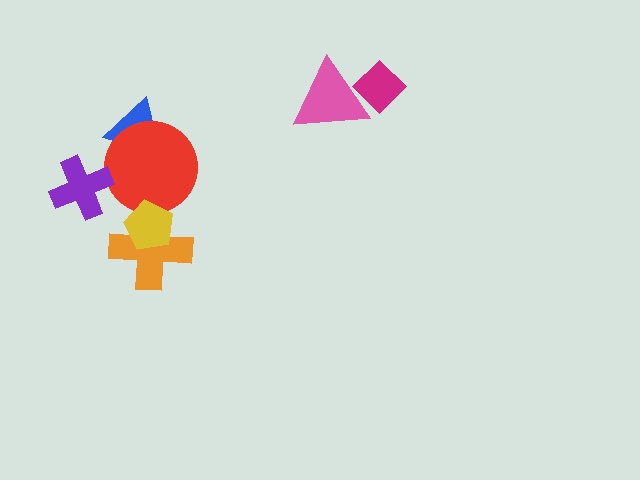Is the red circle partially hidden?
Yes, it is partially covered by another shape.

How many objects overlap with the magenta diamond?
1 object overlaps with the magenta diamond.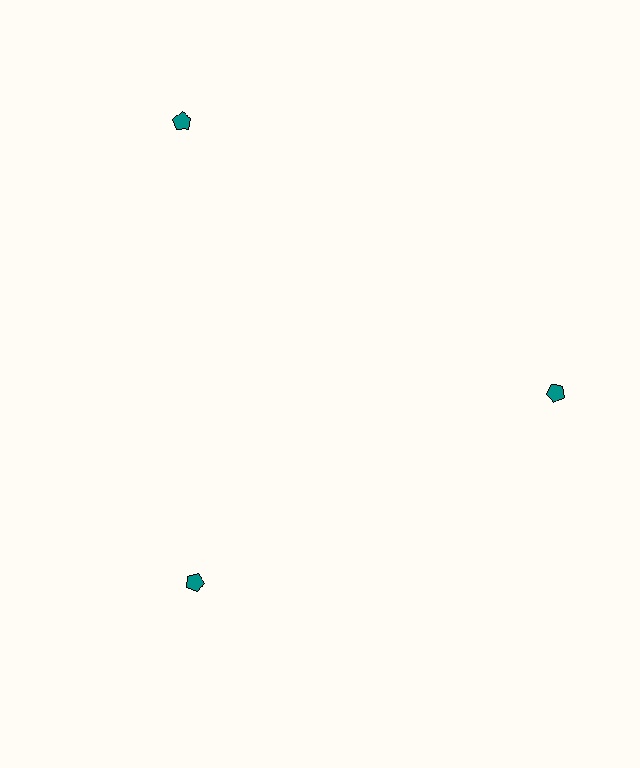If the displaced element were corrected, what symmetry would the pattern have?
It would have 3-fold rotational symmetry — the pattern would map onto itself every 120 degrees.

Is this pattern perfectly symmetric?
No. The 3 teal pentagons are arranged in a ring, but one element near the 11 o'clock position is pushed outward from the center, breaking the 3-fold rotational symmetry.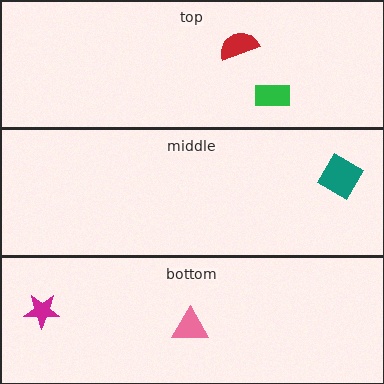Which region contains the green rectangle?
The top region.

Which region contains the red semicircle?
The top region.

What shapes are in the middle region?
The teal diamond.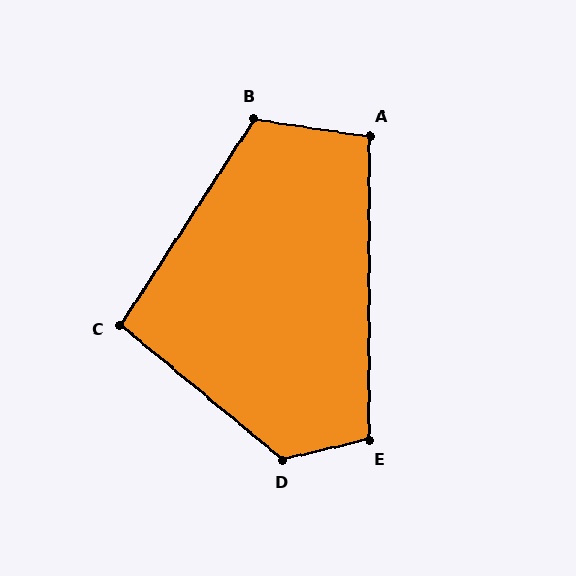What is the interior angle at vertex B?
Approximately 115 degrees (obtuse).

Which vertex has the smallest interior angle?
C, at approximately 97 degrees.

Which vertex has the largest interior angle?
D, at approximately 127 degrees.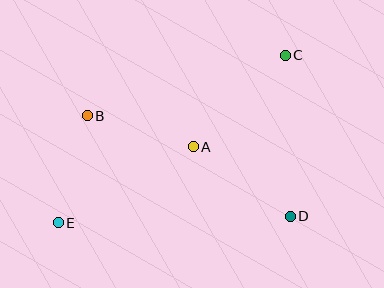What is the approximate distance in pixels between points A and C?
The distance between A and C is approximately 130 pixels.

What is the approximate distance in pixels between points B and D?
The distance between B and D is approximately 227 pixels.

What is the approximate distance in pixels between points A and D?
The distance between A and D is approximately 119 pixels.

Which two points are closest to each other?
Points B and E are closest to each other.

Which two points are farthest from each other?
Points C and E are farthest from each other.